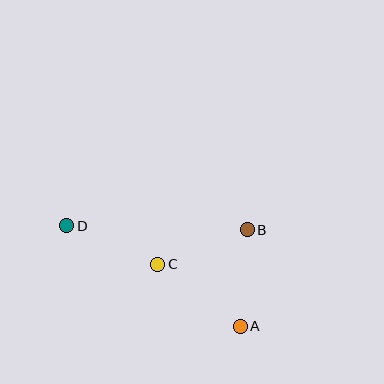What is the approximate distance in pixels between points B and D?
The distance between B and D is approximately 181 pixels.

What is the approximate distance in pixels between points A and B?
The distance between A and B is approximately 97 pixels.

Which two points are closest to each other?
Points B and C are closest to each other.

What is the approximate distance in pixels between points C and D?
The distance between C and D is approximately 99 pixels.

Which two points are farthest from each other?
Points A and D are farthest from each other.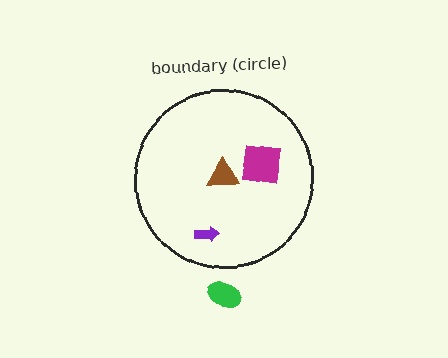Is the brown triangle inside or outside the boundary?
Inside.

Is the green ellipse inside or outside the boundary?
Outside.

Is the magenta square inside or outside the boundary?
Inside.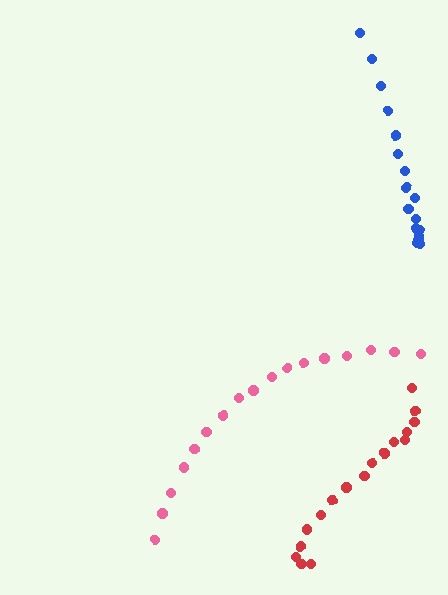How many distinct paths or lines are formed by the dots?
There are 3 distinct paths.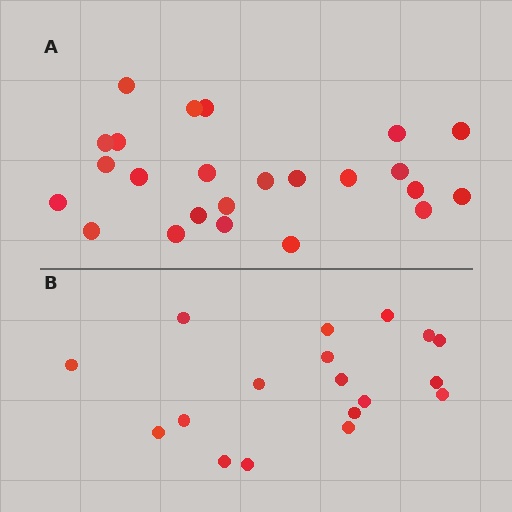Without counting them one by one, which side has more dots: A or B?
Region A (the top region) has more dots.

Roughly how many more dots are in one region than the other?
Region A has about 6 more dots than region B.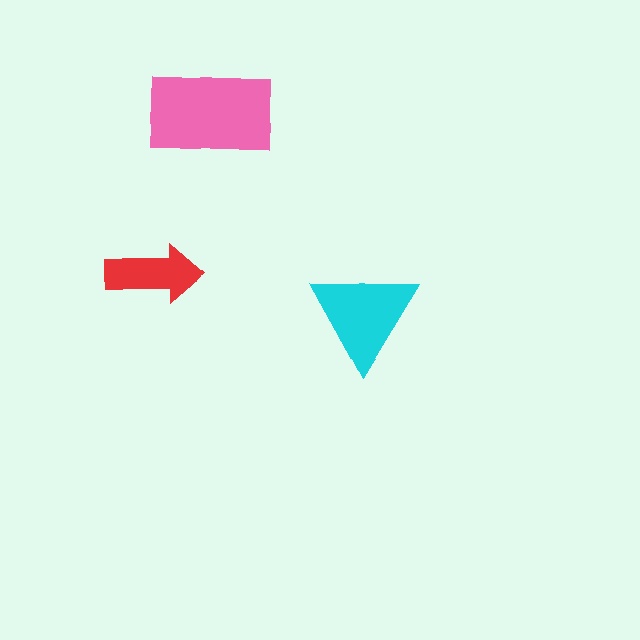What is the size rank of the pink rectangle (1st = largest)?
1st.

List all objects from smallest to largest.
The red arrow, the cyan triangle, the pink rectangle.